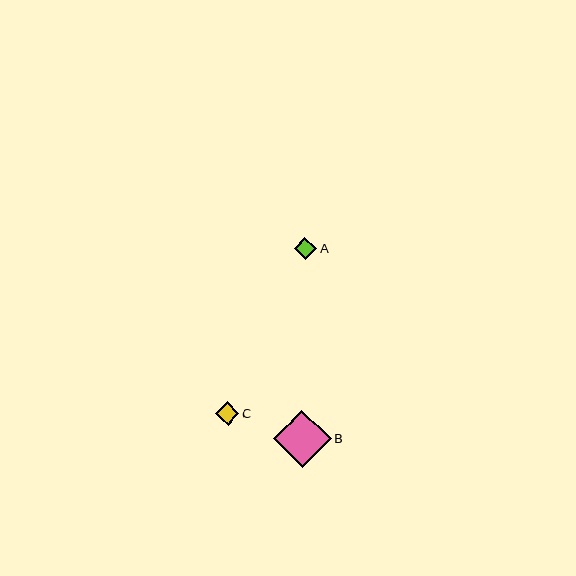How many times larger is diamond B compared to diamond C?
Diamond B is approximately 2.5 times the size of diamond C.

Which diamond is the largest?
Diamond B is the largest with a size of approximately 58 pixels.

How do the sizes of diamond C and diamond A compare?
Diamond C and diamond A are approximately the same size.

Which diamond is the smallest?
Diamond A is the smallest with a size of approximately 22 pixels.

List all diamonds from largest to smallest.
From largest to smallest: B, C, A.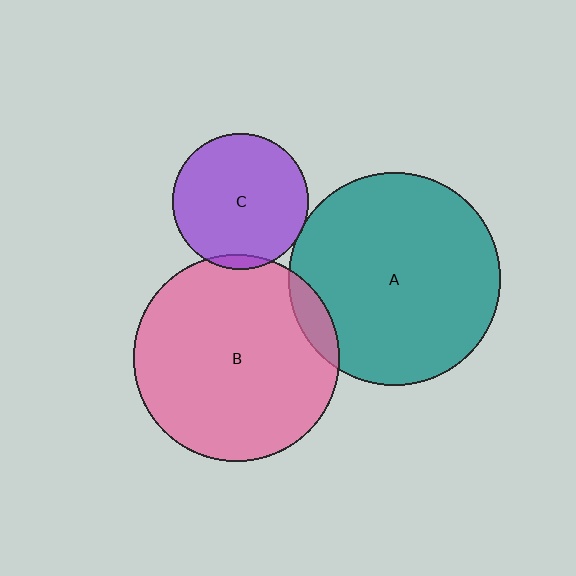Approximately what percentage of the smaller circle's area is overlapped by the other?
Approximately 10%.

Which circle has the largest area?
Circle A (teal).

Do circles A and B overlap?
Yes.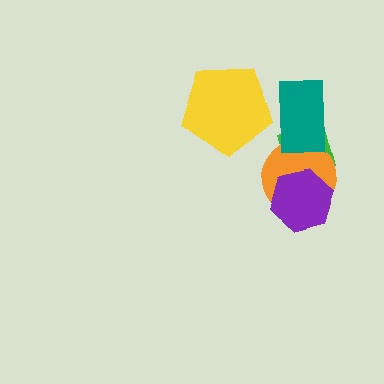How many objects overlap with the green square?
3 objects overlap with the green square.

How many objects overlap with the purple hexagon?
2 objects overlap with the purple hexagon.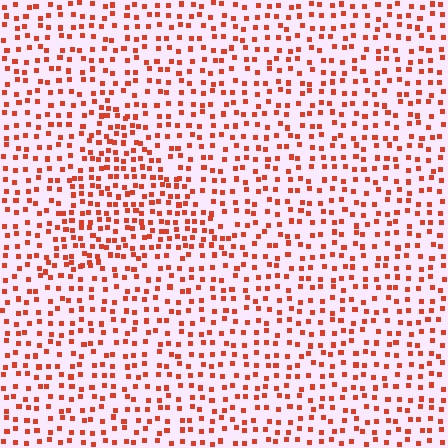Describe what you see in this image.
The image contains small red elements arranged at two different densities. A triangle-shaped region is visible where the elements are more densely packed than the surrounding area.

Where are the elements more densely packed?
The elements are more densely packed inside the triangle boundary.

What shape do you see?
I see a triangle.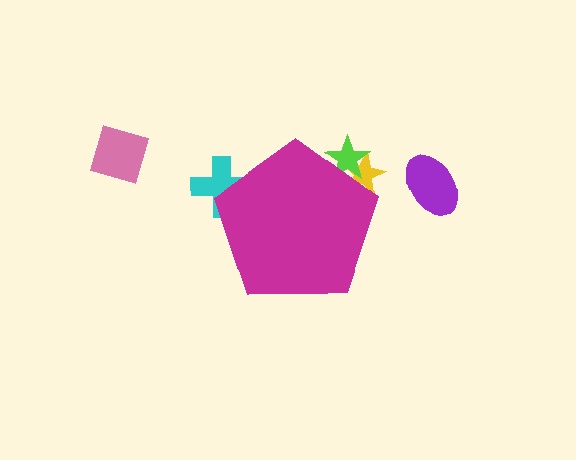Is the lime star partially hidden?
Yes, the lime star is partially hidden behind the magenta pentagon.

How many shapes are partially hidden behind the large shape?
3 shapes are partially hidden.